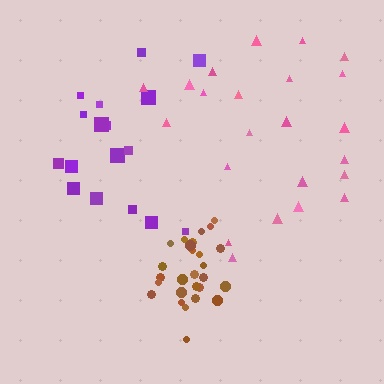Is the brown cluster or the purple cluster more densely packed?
Brown.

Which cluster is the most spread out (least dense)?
Pink.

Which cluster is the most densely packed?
Brown.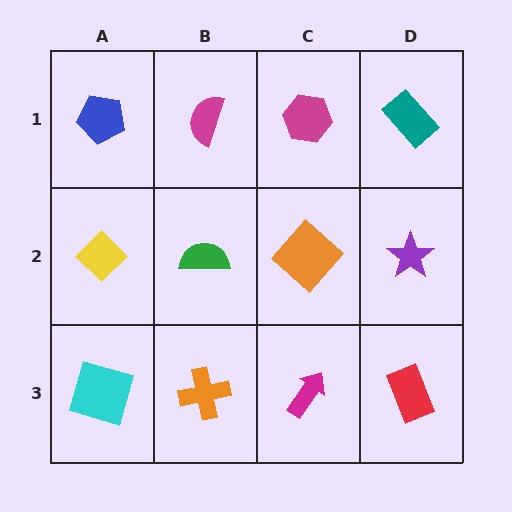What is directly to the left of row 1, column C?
A magenta semicircle.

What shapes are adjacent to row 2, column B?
A magenta semicircle (row 1, column B), an orange cross (row 3, column B), a yellow diamond (row 2, column A), an orange diamond (row 2, column C).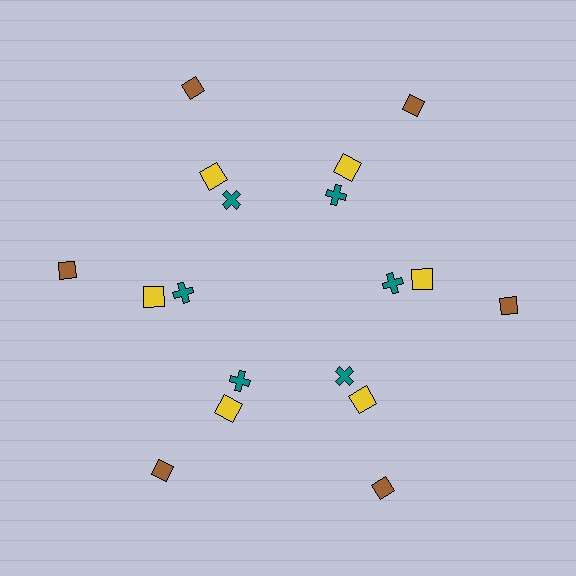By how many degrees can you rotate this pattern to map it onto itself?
The pattern maps onto itself every 60 degrees of rotation.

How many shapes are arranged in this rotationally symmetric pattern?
There are 18 shapes, arranged in 6 groups of 3.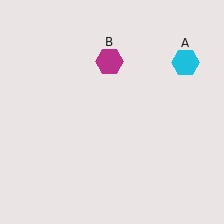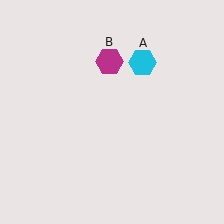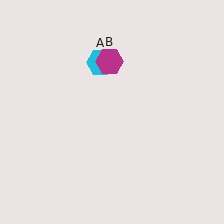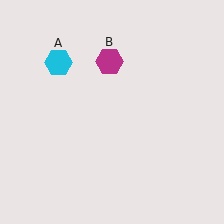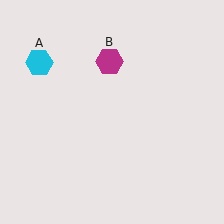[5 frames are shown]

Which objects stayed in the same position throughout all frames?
Magenta hexagon (object B) remained stationary.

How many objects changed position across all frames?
1 object changed position: cyan hexagon (object A).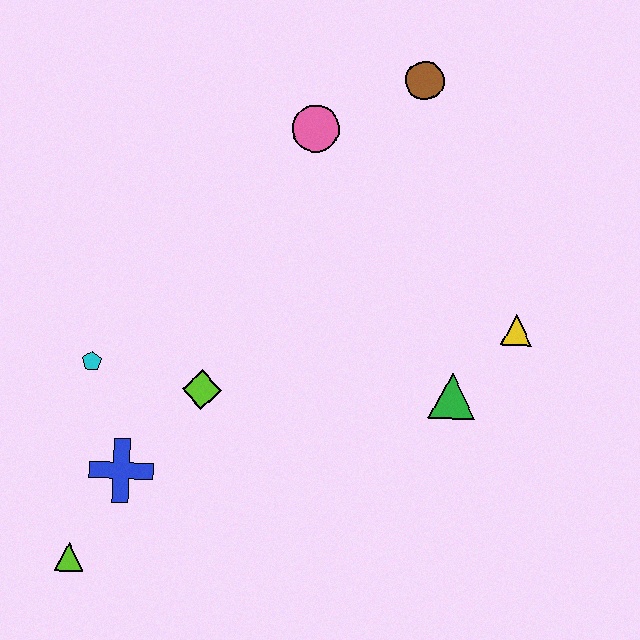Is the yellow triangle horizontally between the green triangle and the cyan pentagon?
No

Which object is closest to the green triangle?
The yellow triangle is closest to the green triangle.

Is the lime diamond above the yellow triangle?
No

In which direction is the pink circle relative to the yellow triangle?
The pink circle is to the left of the yellow triangle.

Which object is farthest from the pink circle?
The lime triangle is farthest from the pink circle.